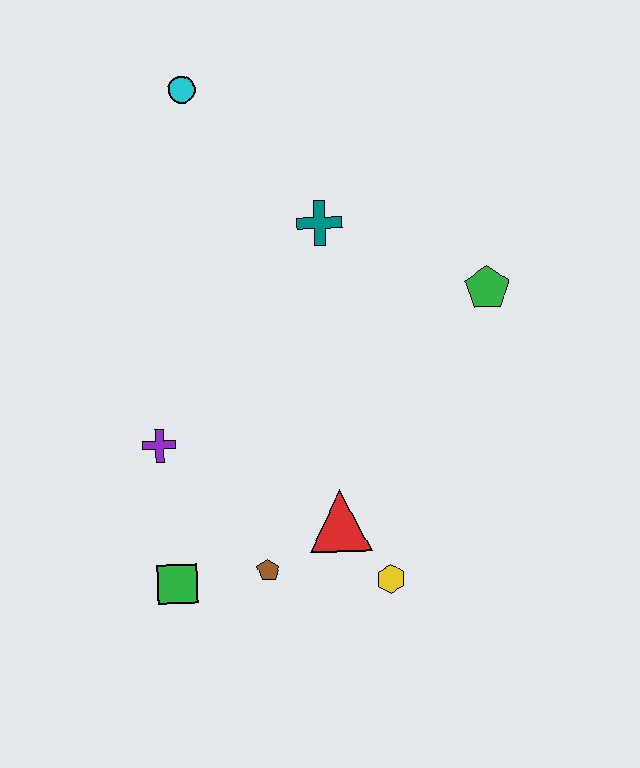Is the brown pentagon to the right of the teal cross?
No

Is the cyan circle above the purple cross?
Yes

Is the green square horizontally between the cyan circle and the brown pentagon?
No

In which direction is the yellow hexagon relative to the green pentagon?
The yellow hexagon is below the green pentagon.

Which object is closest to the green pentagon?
The teal cross is closest to the green pentagon.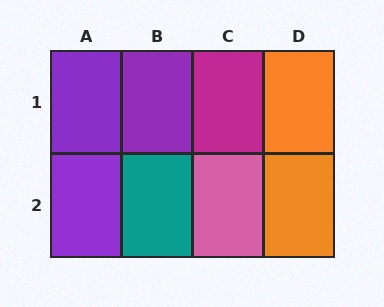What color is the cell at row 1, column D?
Orange.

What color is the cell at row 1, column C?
Magenta.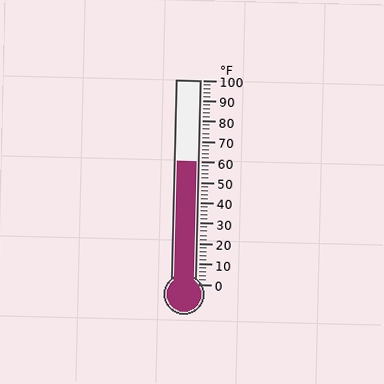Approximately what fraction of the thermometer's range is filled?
The thermometer is filled to approximately 60% of its range.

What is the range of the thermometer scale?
The thermometer scale ranges from 0°F to 100°F.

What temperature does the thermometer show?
The thermometer shows approximately 60°F.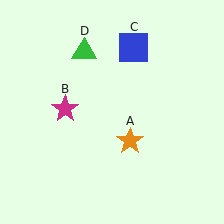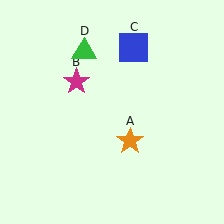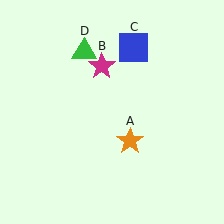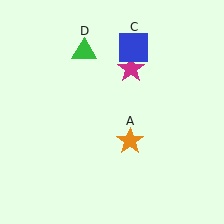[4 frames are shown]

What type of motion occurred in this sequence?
The magenta star (object B) rotated clockwise around the center of the scene.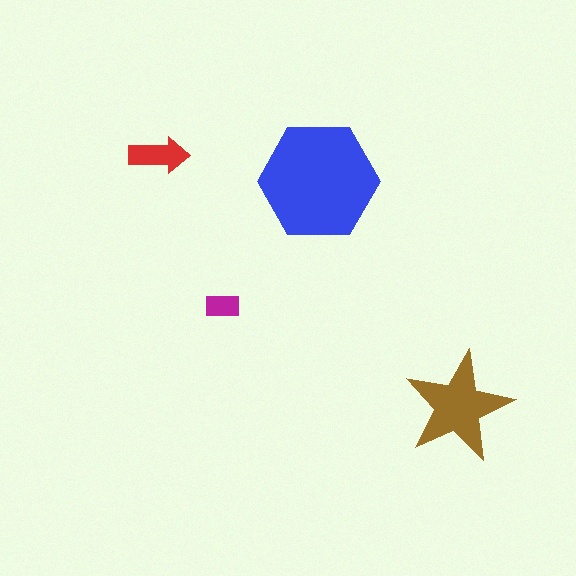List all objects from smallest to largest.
The magenta rectangle, the red arrow, the brown star, the blue hexagon.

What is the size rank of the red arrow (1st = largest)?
3rd.